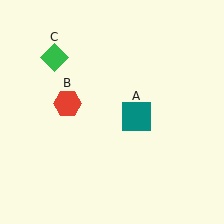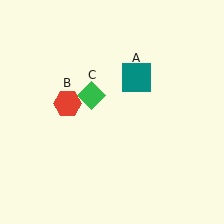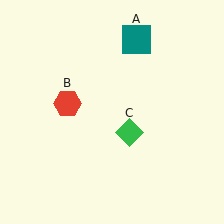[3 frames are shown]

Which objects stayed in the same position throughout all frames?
Red hexagon (object B) remained stationary.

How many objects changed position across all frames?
2 objects changed position: teal square (object A), green diamond (object C).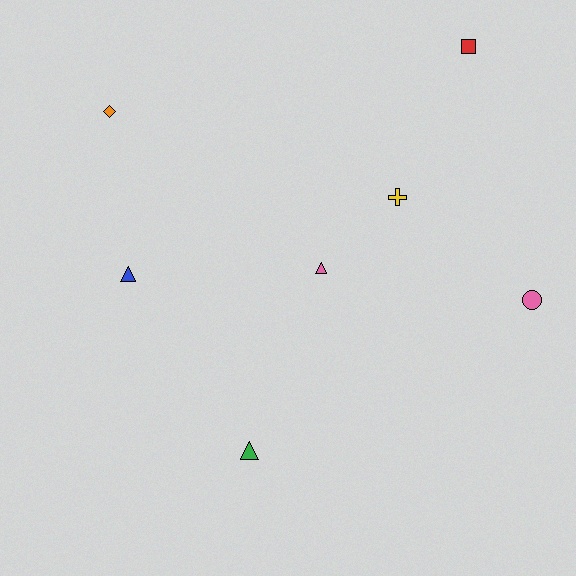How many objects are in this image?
There are 7 objects.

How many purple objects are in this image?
There are no purple objects.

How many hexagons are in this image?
There are no hexagons.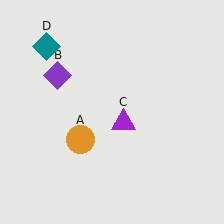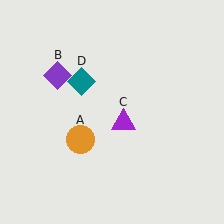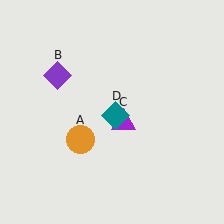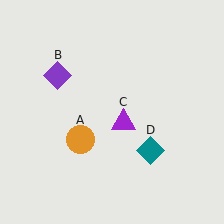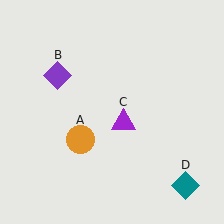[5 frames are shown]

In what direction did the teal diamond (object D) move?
The teal diamond (object D) moved down and to the right.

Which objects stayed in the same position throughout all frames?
Orange circle (object A) and purple diamond (object B) and purple triangle (object C) remained stationary.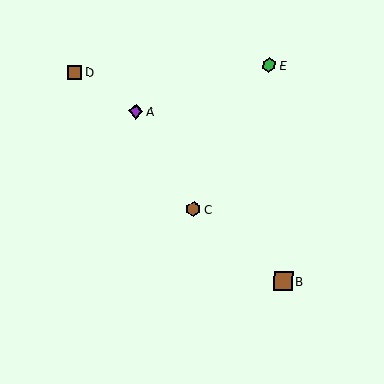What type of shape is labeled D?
Shape D is a brown square.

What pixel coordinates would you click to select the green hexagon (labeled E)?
Click at (269, 65) to select the green hexagon E.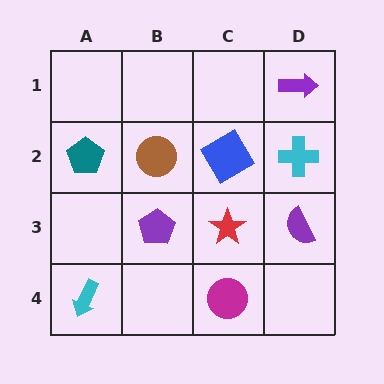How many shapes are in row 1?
1 shape.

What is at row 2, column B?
A brown circle.